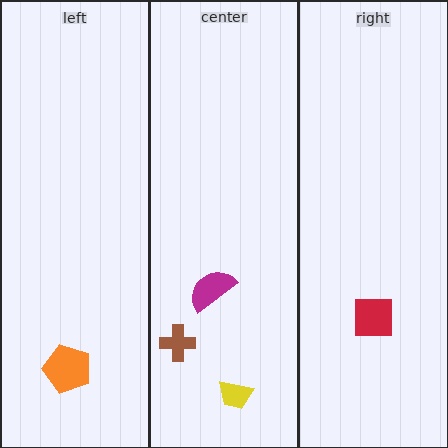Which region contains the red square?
The right region.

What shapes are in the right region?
The red square.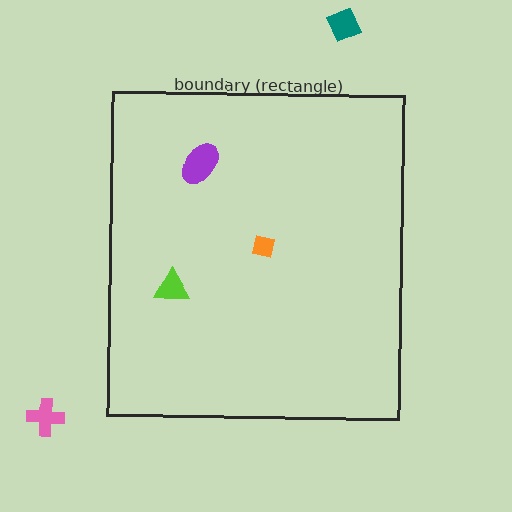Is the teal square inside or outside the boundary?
Outside.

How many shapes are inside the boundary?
3 inside, 2 outside.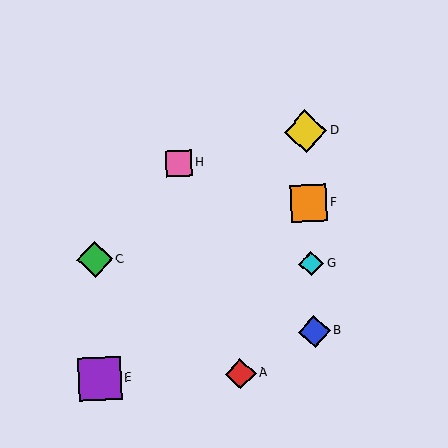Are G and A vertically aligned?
No, G is at x≈311 and A is at x≈241.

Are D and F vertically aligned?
Yes, both are at x≈305.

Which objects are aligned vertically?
Objects B, D, F, G are aligned vertically.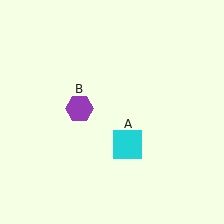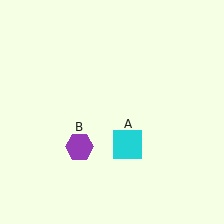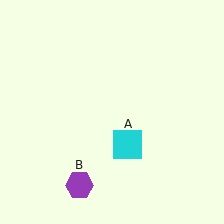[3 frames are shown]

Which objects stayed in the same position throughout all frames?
Cyan square (object A) remained stationary.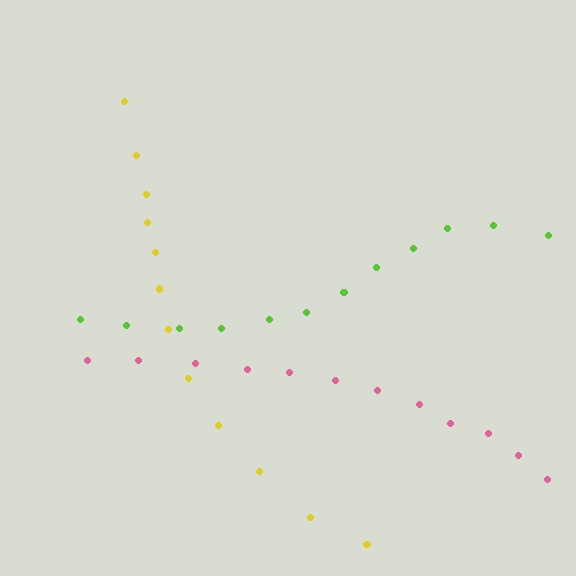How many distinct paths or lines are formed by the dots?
There are 3 distinct paths.